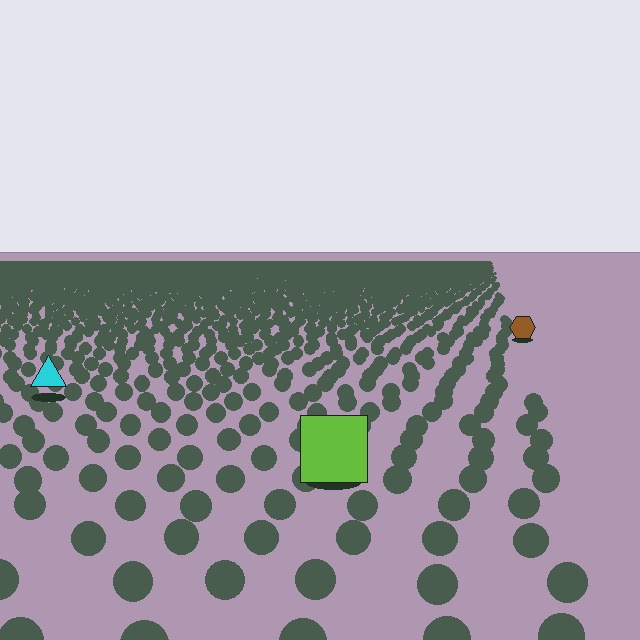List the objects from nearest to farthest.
From nearest to farthest: the lime square, the cyan triangle, the brown hexagon.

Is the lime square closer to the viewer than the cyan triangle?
Yes. The lime square is closer — you can tell from the texture gradient: the ground texture is coarser near it.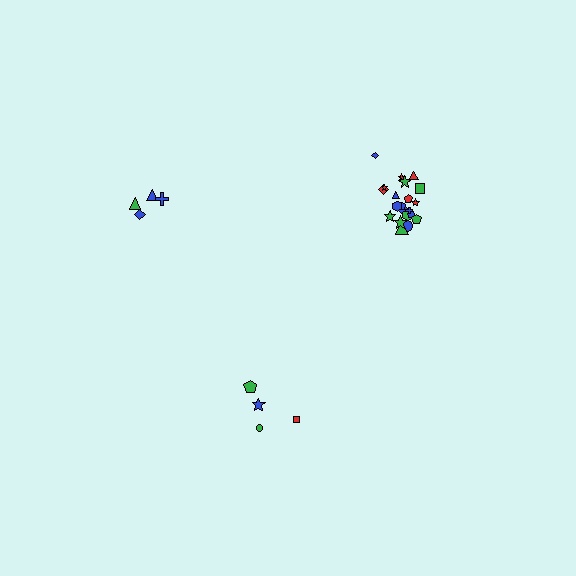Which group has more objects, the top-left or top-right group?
The top-right group.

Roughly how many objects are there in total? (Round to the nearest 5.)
Roughly 30 objects in total.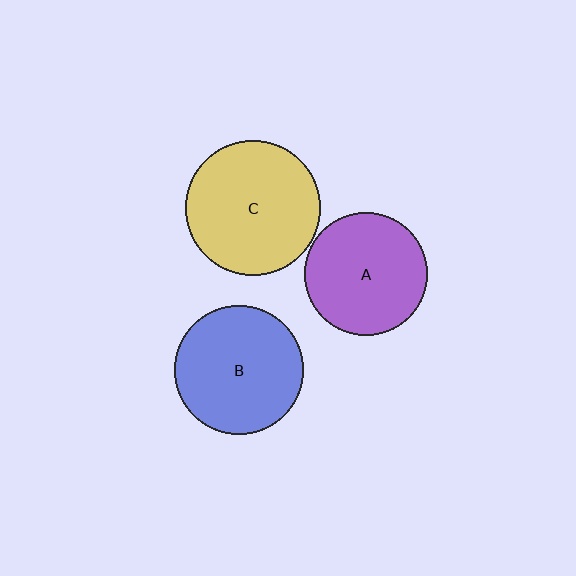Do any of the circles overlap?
No, none of the circles overlap.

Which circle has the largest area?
Circle C (yellow).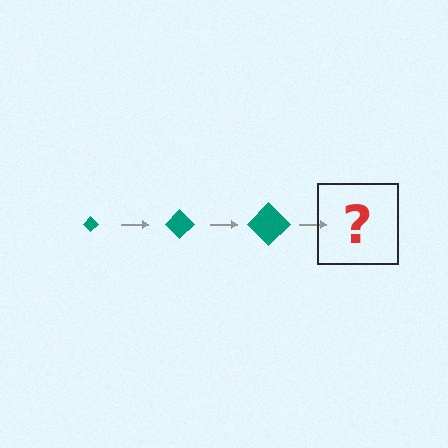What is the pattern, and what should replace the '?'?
The pattern is that the diamond gets progressively larger each step. The '?' should be a teal diamond, larger than the previous one.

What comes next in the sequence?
The next element should be a teal diamond, larger than the previous one.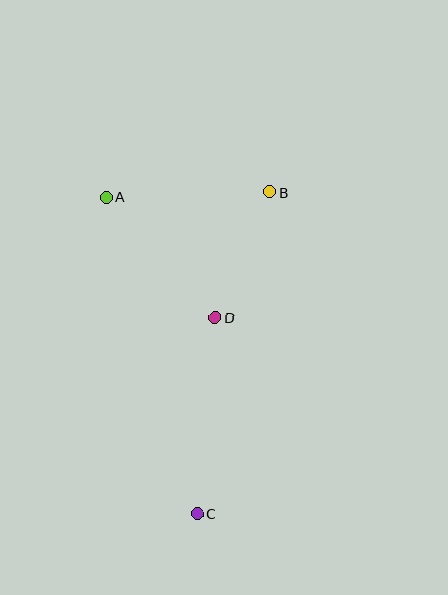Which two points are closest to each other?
Points B and D are closest to each other.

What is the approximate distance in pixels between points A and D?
The distance between A and D is approximately 163 pixels.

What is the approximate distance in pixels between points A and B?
The distance between A and B is approximately 164 pixels.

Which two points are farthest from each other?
Points B and C are farthest from each other.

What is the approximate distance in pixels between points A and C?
The distance between A and C is approximately 330 pixels.